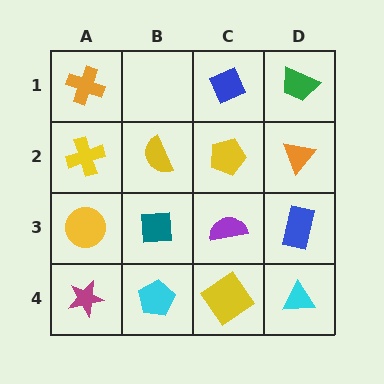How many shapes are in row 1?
3 shapes.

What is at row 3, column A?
A yellow circle.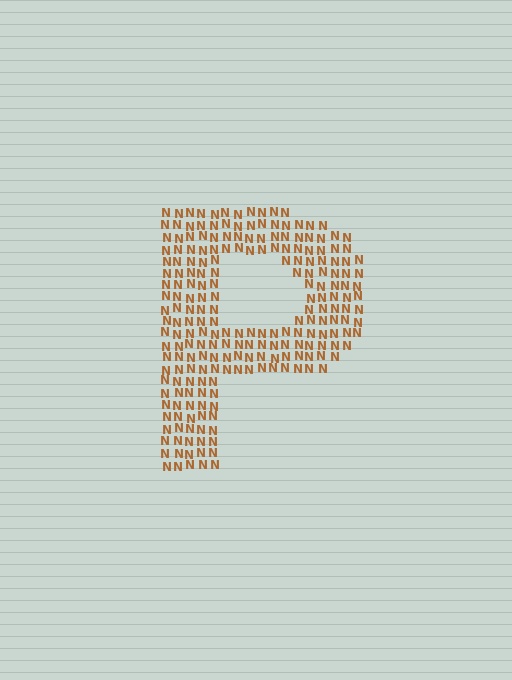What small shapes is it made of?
It is made of small letter N's.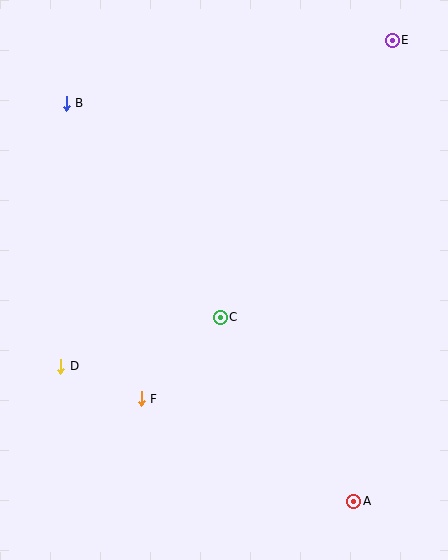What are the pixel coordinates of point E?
Point E is at (392, 40).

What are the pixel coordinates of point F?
Point F is at (141, 399).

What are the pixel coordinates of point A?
Point A is at (354, 501).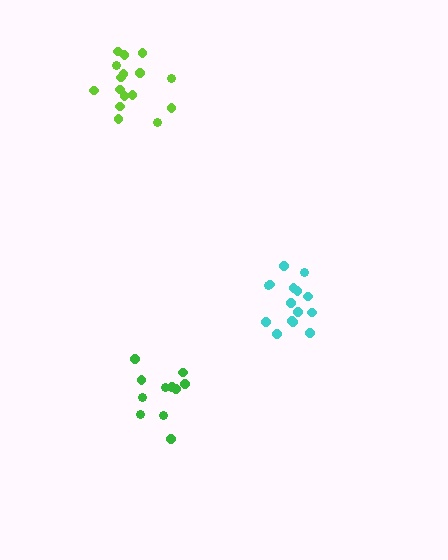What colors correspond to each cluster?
The clusters are colored: cyan, lime, green.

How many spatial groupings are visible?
There are 3 spatial groupings.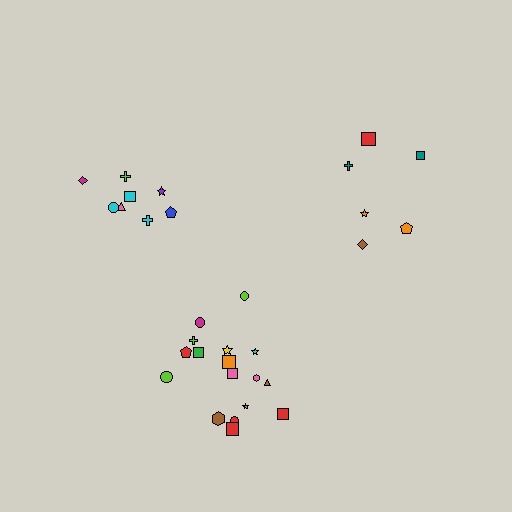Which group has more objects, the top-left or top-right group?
The top-left group.